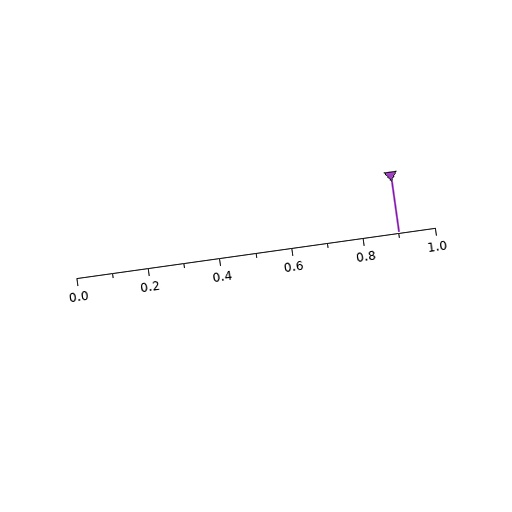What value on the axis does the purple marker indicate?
The marker indicates approximately 0.9.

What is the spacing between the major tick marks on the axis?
The major ticks are spaced 0.2 apart.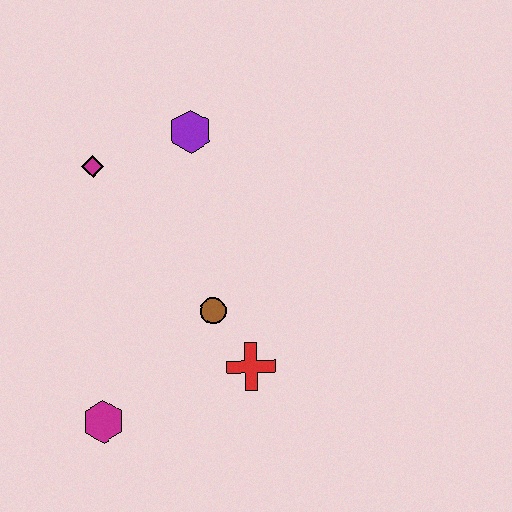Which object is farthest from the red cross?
The magenta diamond is farthest from the red cross.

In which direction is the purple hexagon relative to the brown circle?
The purple hexagon is above the brown circle.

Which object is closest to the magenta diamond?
The purple hexagon is closest to the magenta diamond.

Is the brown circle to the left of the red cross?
Yes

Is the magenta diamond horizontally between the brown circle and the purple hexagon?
No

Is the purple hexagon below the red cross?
No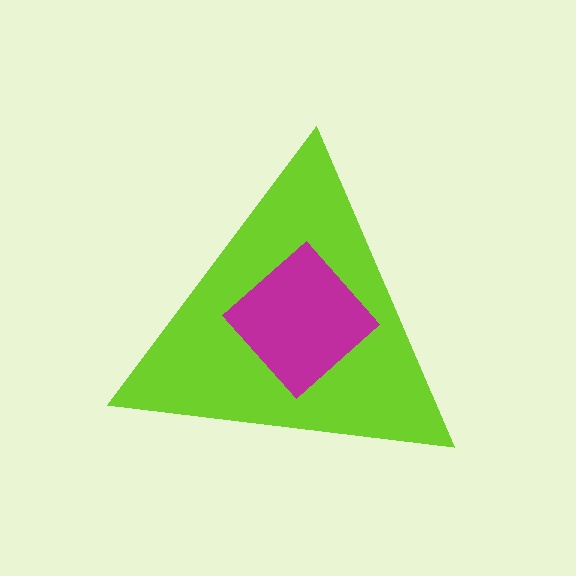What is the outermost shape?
The lime triangle.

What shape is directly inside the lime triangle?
The magenta diamond.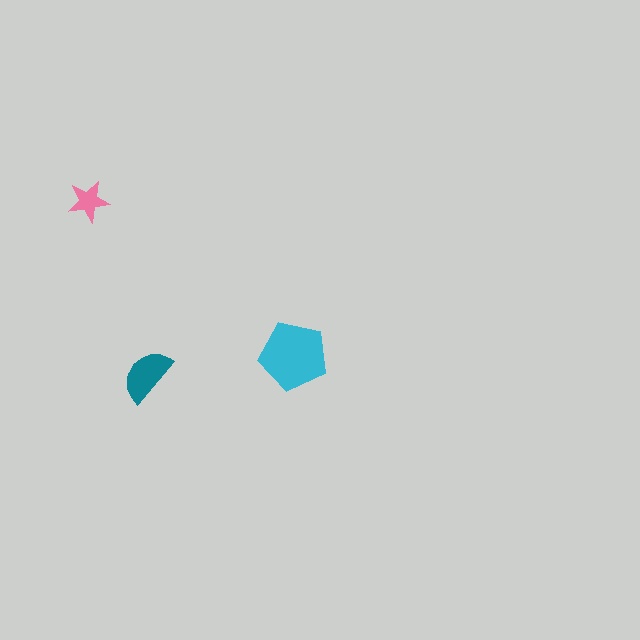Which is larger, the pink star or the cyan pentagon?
The cyan pentagon.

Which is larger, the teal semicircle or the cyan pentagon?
The cyan pentagon.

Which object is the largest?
The cyan pentagon.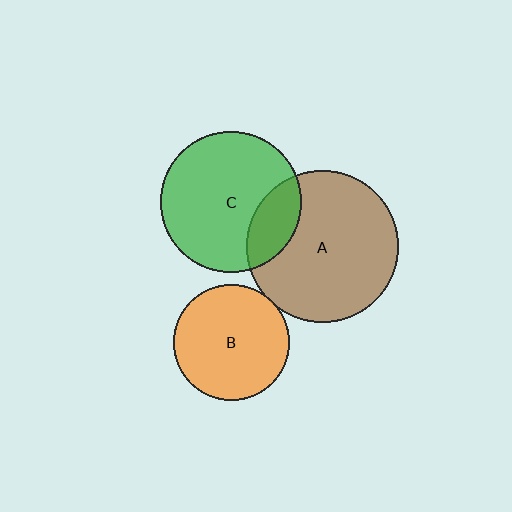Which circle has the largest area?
Circle A (brown).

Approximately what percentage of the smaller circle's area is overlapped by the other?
Approximately 5%.